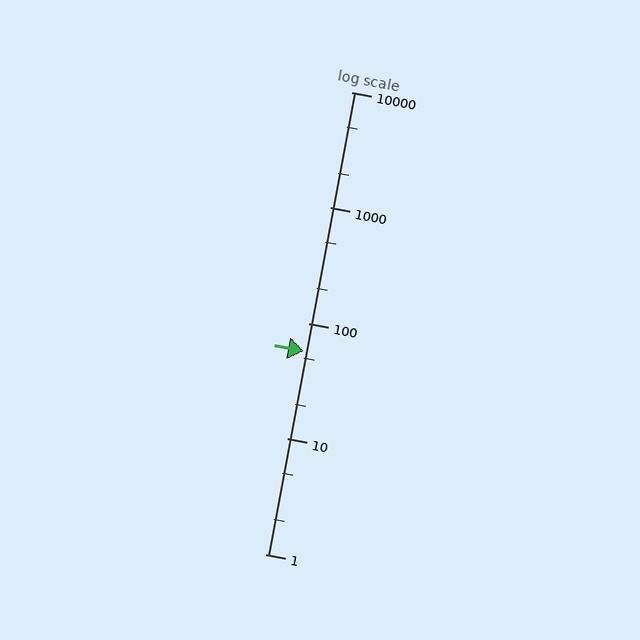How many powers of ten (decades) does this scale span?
The scale spans 4 decades, from 1 to 10000.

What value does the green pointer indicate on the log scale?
The pointer indicates approximately 57.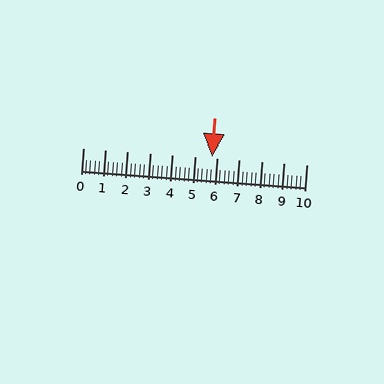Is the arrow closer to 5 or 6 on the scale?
The arrow is closer to 6.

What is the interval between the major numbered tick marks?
The major tick marks are spaced 1 units apart.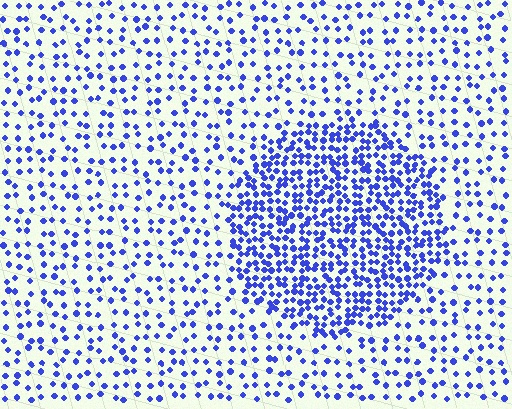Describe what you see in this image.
The image contains small blue elements arranged at two different densities. A circle-shaped region is visible where the elements are more densely packed than the surrounding area.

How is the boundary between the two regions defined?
The boundary is defined by a change in element density (approximately 2.4x ratio). All elements are the same color, size, and shape.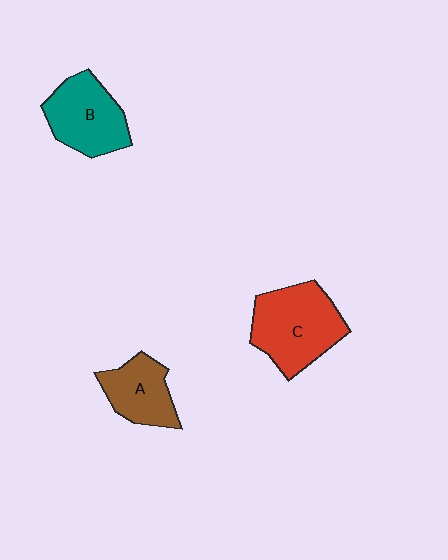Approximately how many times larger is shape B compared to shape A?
Approximately 1.3 times.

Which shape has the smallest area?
Shape A (brown).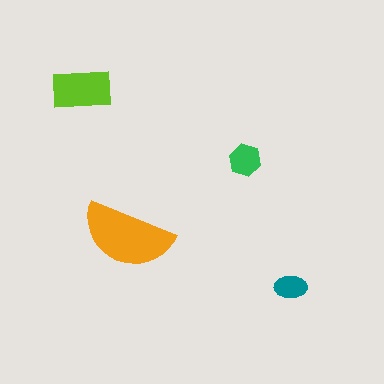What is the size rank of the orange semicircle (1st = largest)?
1st.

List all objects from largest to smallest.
The orange semicircle, the lime rectangle, the green hexagon, the teal ellipse.